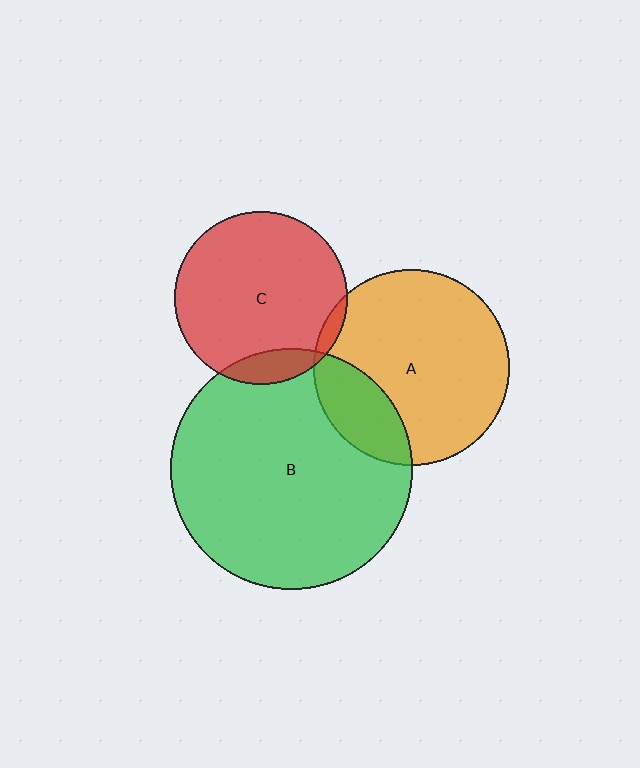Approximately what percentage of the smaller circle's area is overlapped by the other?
Approximately 20%.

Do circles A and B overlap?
Yes.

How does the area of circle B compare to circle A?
Approximately 1.5 times.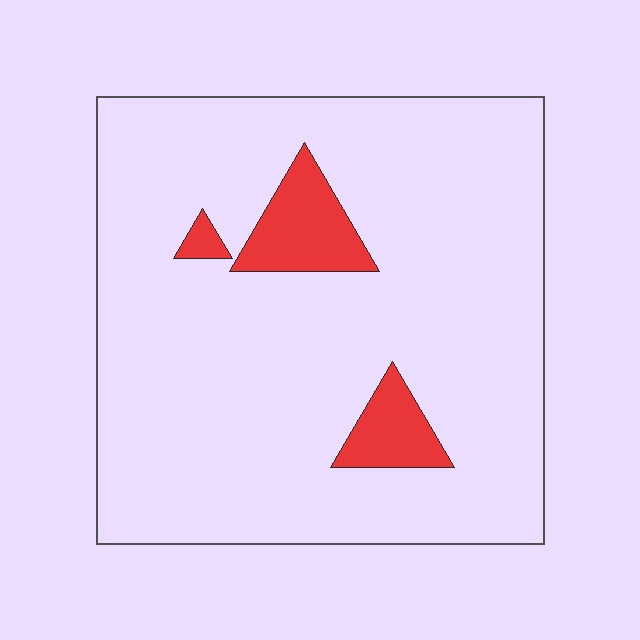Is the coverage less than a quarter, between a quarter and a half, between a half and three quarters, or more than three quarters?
Less than a quarter.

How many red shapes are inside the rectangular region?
3.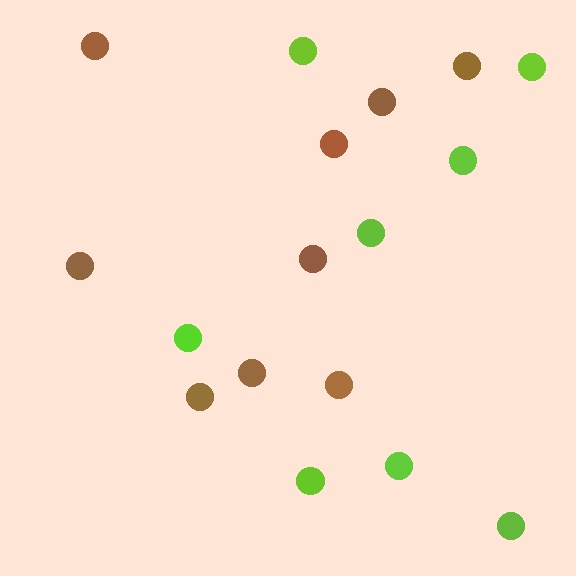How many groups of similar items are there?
There are 2 groups: one group of brown circles (9) and one group of lime circles (8).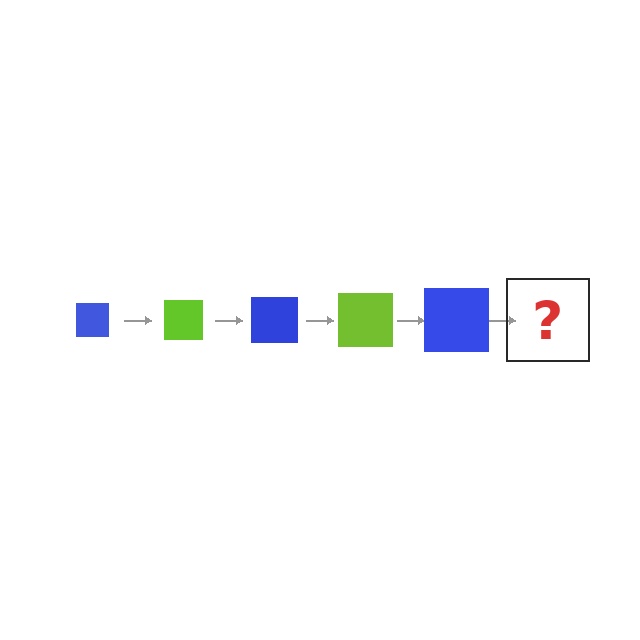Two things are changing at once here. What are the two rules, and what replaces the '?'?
The two rules are that the square grows larger each step and the color cycles through blue and lime. The '?' should be a lime square, larger than the previous one.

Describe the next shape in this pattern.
It should be a lime square, larger than the previous one.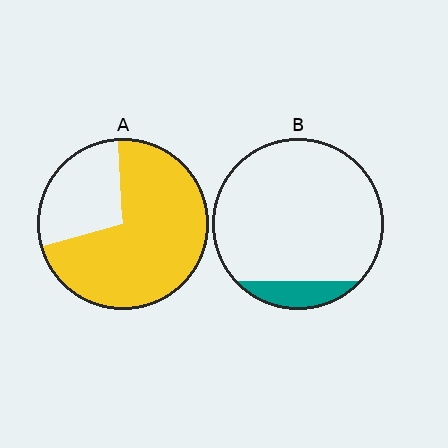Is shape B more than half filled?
No.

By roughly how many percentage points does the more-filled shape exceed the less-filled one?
By roughly 60 percentage points (A over B).